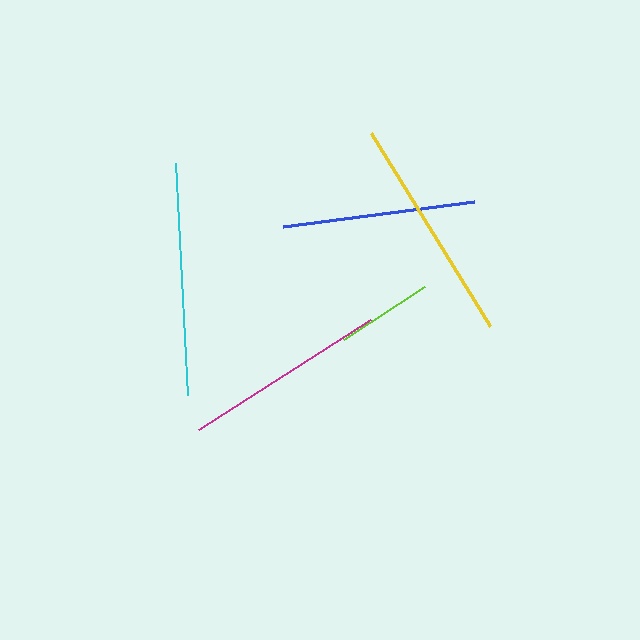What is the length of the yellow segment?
The yellow segment is approximately 227 pixels long.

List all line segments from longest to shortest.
From longest to shortest: cyan, yellow, magenta, blue, lime.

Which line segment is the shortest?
The lime line is the shortest at approximately 97 pixels.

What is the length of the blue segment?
The blue segment is approximately 193 pixels long.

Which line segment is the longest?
The cyan line is the longest at approximately 233 pixels.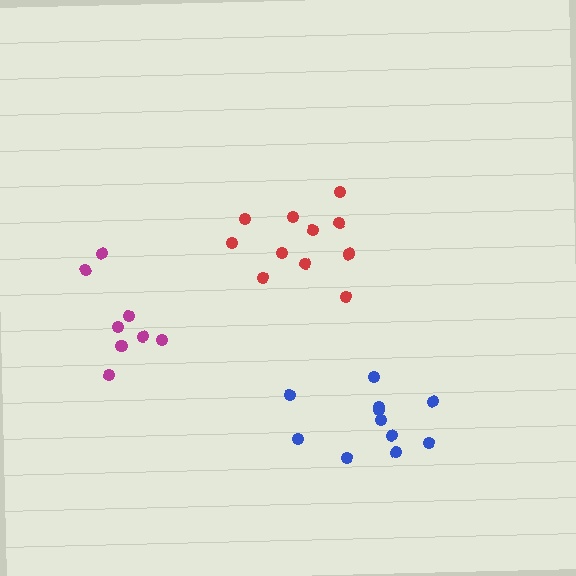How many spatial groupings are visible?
There are 3 spatial groupings.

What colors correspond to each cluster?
The clusters are colored: magenta, blue, red.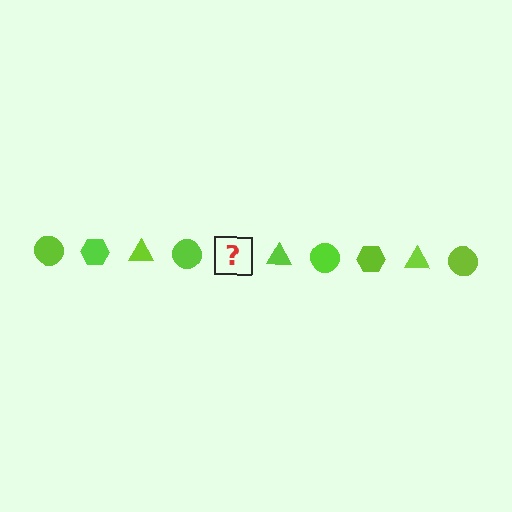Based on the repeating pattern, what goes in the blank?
The blank should be a lime hexagon.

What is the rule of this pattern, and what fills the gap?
The rule is that the pattern cycles through circle, hexagon, triangle shapes in lime. The gap should be filled with a lime hexagon.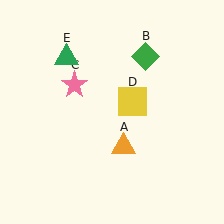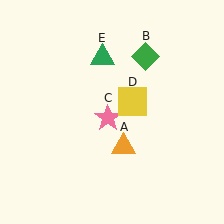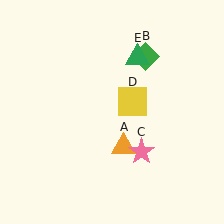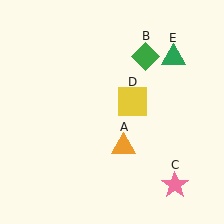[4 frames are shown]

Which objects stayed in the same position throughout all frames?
Orange triangle (object A) and green diamond (object B) and yellow square (object D) remained stationary.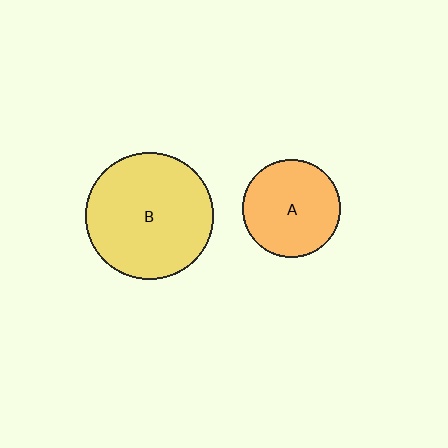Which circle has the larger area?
Circle B (yellow).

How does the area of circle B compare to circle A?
Approximately 1.7 times.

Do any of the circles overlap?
No, none of the circles overlap.